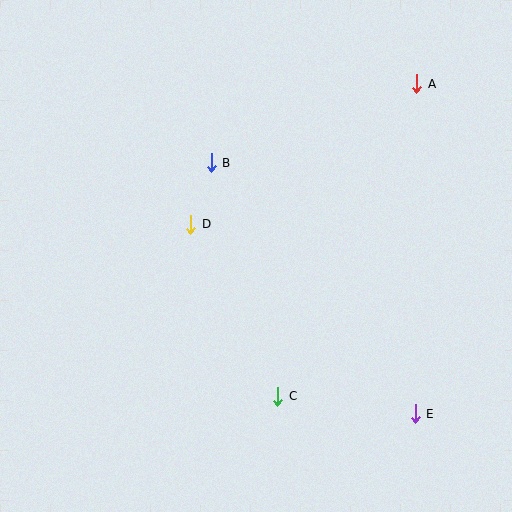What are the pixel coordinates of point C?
Point C is at (278, 396).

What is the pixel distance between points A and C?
The distance between A and C is 342 pixels.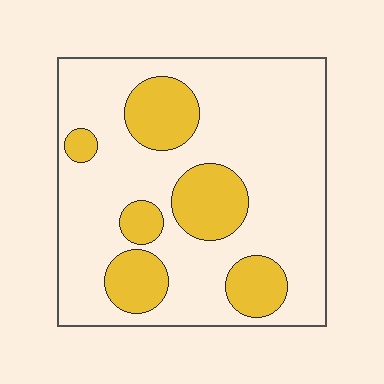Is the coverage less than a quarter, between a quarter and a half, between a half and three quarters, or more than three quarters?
Less than a quarter.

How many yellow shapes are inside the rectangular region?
6.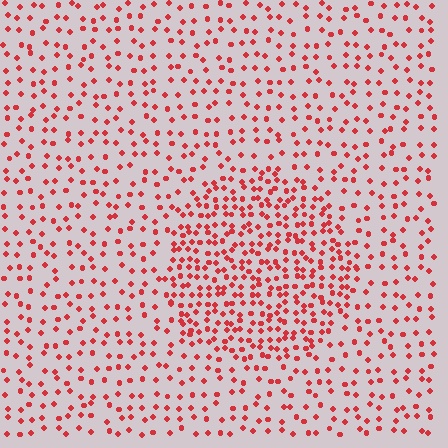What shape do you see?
I see a circle.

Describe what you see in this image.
The image contains small red elements arranged at two different densities. A circle-shaped region is visible where the elements are more densely packed than the surrounding area.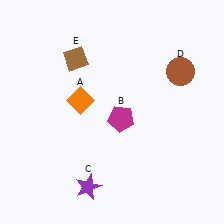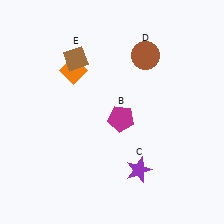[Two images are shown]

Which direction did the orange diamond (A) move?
The orange diamond (A) moved up.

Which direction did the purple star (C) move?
The purple star (C) moved right.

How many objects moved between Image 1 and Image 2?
3 objects moved between the two images.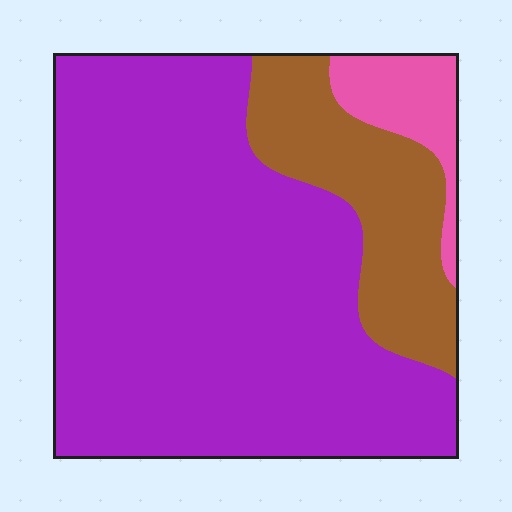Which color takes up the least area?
Pink, at roughly 5%.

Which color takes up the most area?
Purple, at roughly 75%.